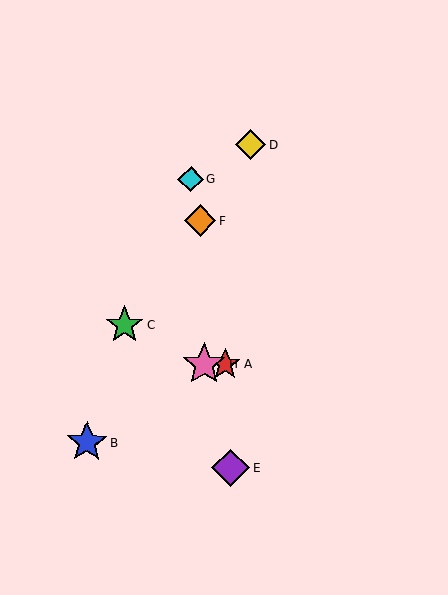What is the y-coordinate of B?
Object B is at y≈443.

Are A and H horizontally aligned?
Yes, both are at y≈364.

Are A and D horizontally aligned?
No, A is at y≈364 and D is at y≈145.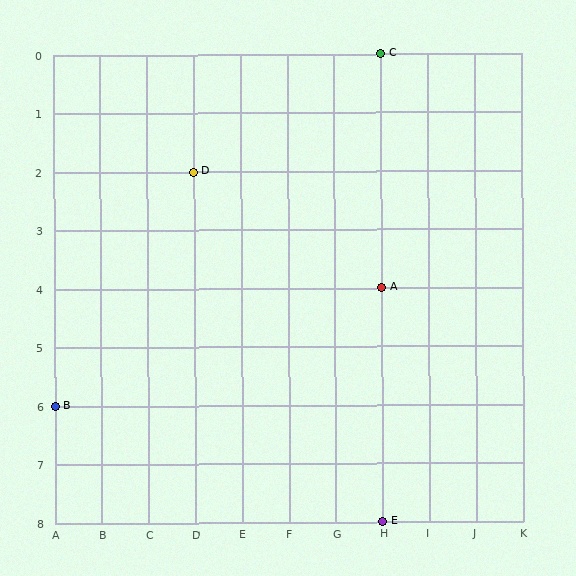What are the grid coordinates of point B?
Point B is at grid coordinates (A, 6).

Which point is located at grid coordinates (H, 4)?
Point A is at (H, 4).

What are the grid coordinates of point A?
Point A is at grid coordinates (H, 4).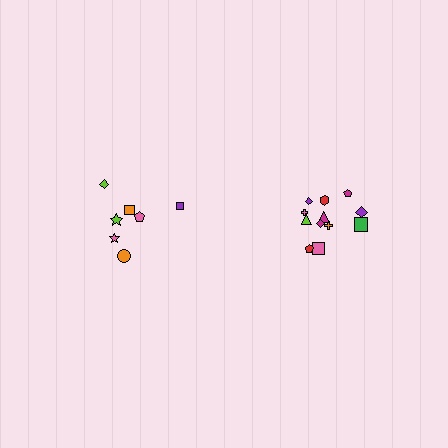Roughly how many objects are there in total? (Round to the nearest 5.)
Roughly 20 objects in total.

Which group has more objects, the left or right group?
The right group.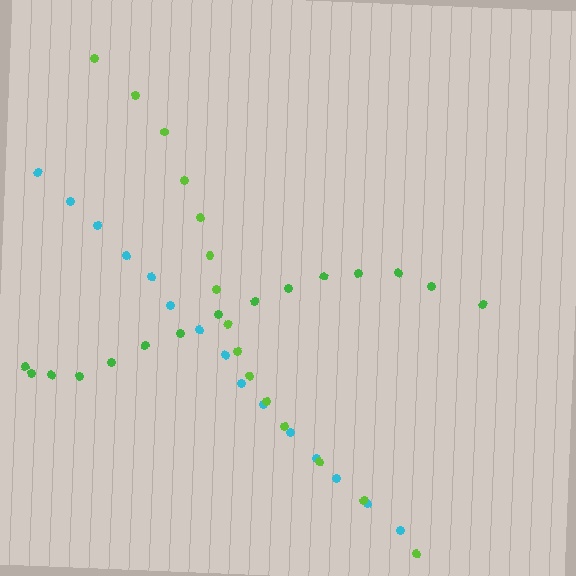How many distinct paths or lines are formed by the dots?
There are 3 distinct paths.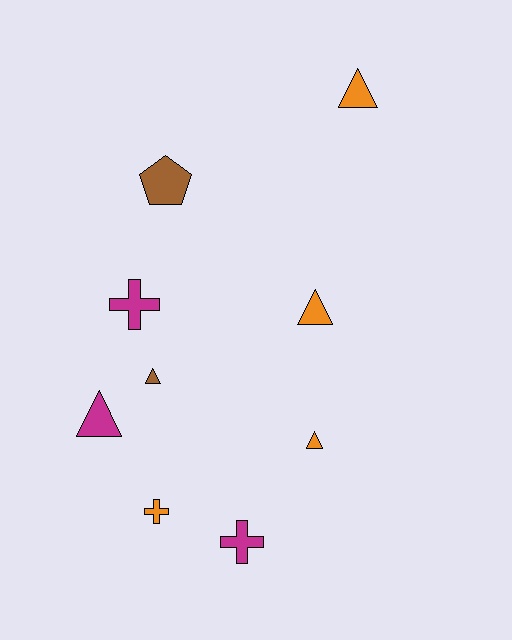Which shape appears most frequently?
Triangle, with 5 objects.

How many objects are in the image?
There are 9 objects.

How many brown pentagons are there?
There is 1 brown pentagon.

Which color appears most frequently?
Orange, with 4 objects.